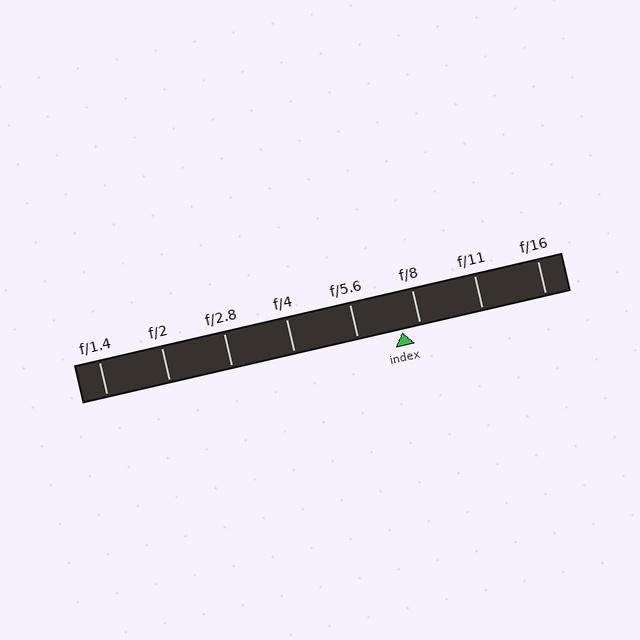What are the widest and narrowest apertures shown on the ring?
The widest aperture shown is f/1.4 and the narrowest is f/16.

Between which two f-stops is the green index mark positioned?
The index mark is between f/5.6 and f/8.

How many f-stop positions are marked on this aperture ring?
There are 8 f-stop positions marked.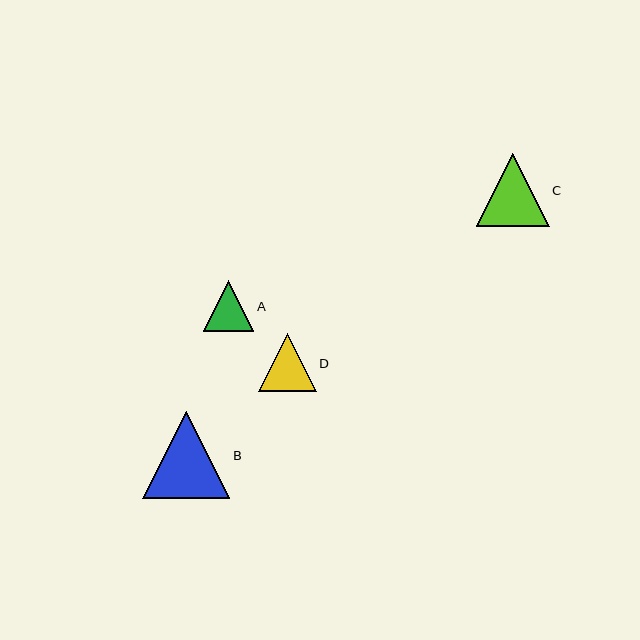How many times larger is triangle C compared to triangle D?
Triangle C is approximately 1.3 times the size of triangle D.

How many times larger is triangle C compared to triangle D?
Triangle C is approximately 1.3 times the size of triangle D.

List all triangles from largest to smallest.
From largest to smallest: B, C, D, A.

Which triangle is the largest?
Triangle B is the largest with a size of approximately 87 pixels.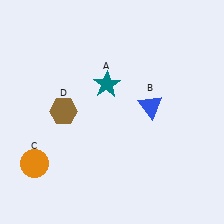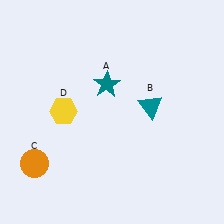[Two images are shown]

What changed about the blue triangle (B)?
In Image 1, B is blue. In Image 2, it changed to teal.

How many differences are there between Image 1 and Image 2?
There are 2 differences between the two images.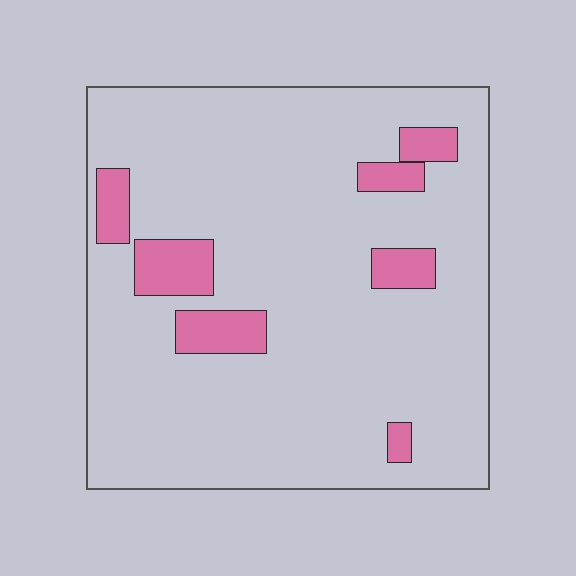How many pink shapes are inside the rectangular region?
7.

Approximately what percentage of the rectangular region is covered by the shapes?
Approximately 10%.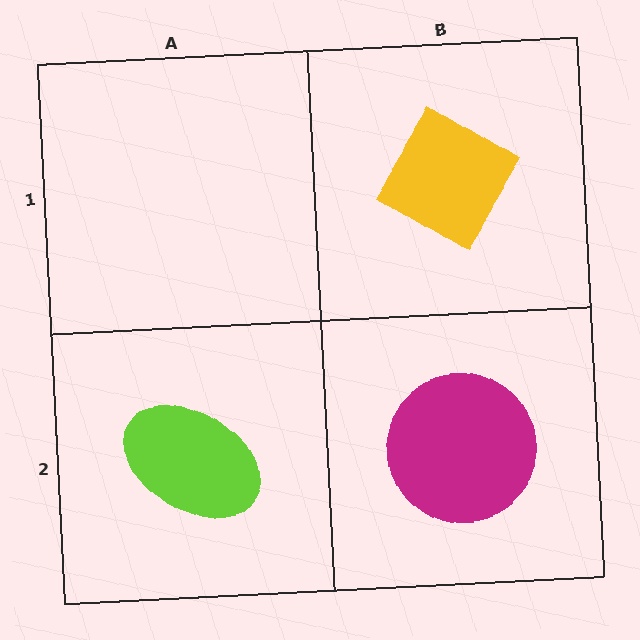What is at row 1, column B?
A yellow diamond.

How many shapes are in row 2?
2 shapes.